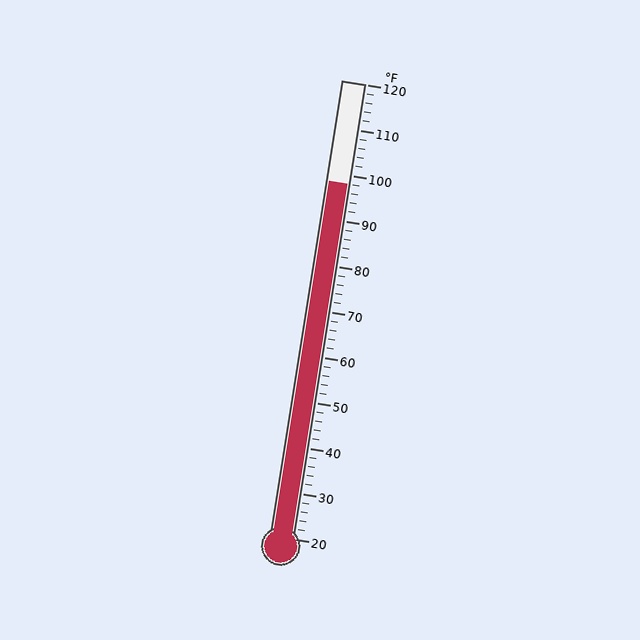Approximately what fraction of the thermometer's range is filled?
The thermometer is filled to approximately 80% of its range.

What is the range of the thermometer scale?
The thermometer scale ranges from 20°F to 120°F.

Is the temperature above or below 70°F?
The temperature is above 70°F.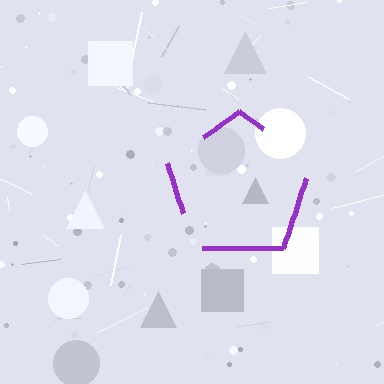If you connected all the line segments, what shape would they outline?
They would outline a pentagon.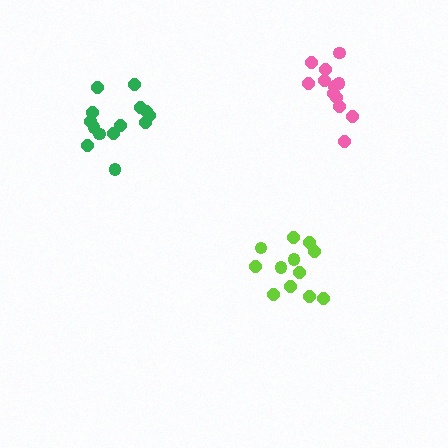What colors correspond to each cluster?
The clusters are colored: pink, lime, green.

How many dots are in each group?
Group 1: 12 dots, Group 2: 12 dots, Group 3: 14 dots (38 total).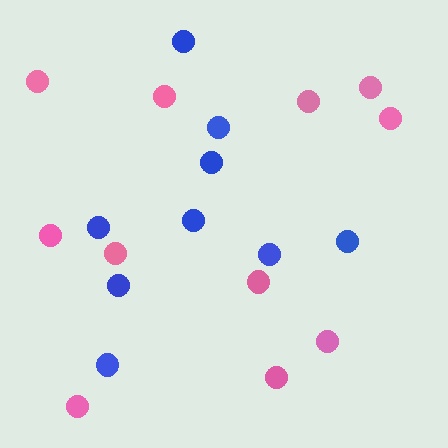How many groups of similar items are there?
There are 2 groups: one group of pink circles (11) and one group of blue circles (9).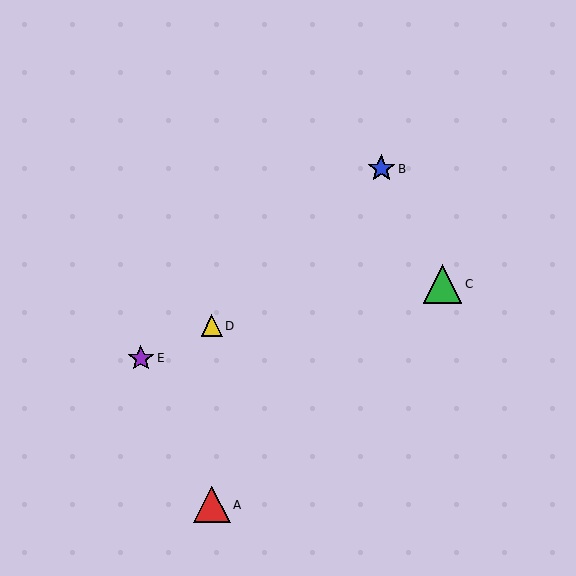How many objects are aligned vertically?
2 objects (A, D) are aligned vertically.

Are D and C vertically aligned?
No, D is at x≈212 and C is at x≈442.